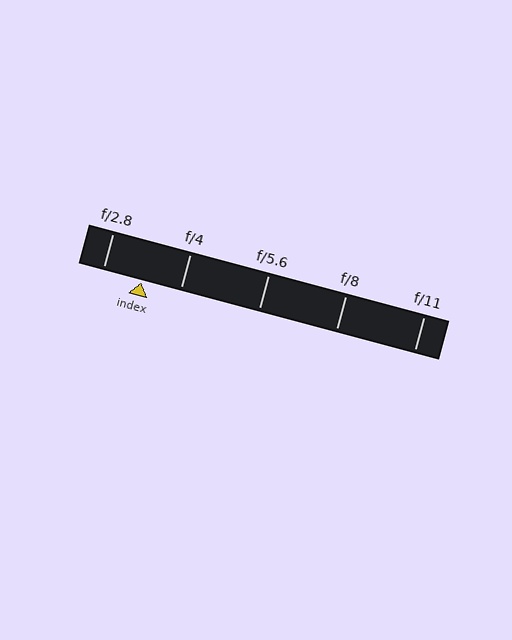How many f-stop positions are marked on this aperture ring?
There are 5 f-stop positions marked.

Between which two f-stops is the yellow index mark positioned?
The index mark is between f/2.8 and f/4.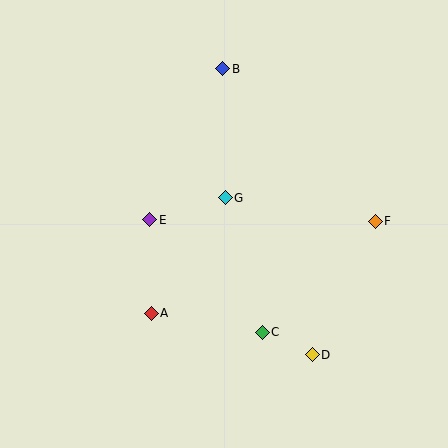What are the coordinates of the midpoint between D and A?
The midpoint between D and A is at (232, 334).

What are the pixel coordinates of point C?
Point C is at (262, 332).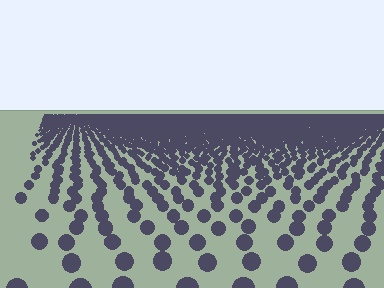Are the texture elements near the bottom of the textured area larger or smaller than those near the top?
Larger. Near the bottom, elements are closer to the viewer and appear at a bigger on-screen size.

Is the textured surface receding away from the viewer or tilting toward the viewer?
The surface is receding away from the viewer. Texture elements get smaller and denser toward the top.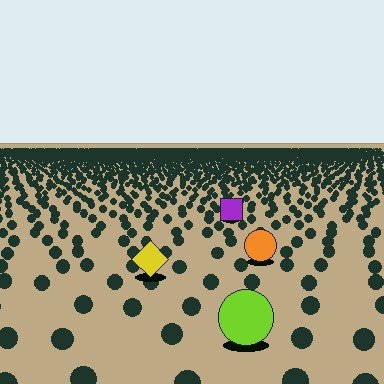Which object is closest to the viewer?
The lime circle is closest. The texture marks near it are larger and more spread out.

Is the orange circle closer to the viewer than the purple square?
Yes. The orange circle is closer — you can tell from the texture gradient: the ground texture is coarser near it.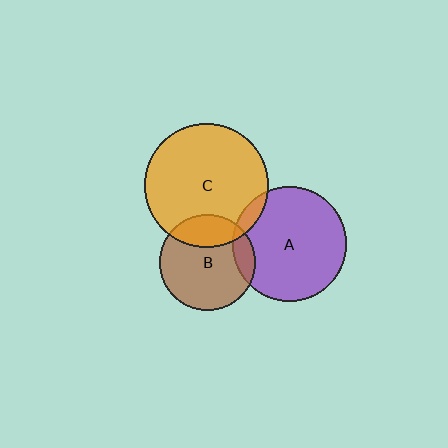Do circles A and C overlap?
Yes.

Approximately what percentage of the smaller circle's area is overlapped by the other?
Approximately 5%.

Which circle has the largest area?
Circle C (orange).